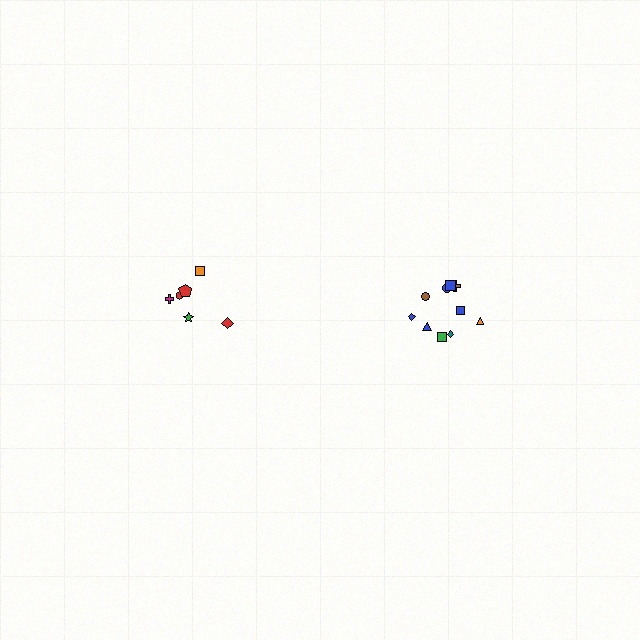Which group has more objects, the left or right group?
The right group.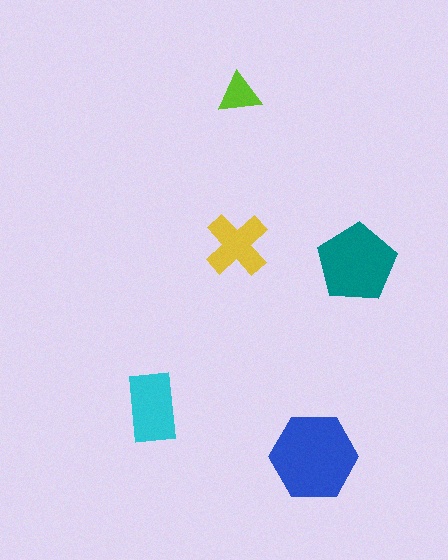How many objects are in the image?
There are 5 objects in the image.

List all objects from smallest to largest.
The lime triangle, the yellow cross, the cyan rectangle, the teal pentagon, the blue hexagon.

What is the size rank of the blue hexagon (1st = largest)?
1st.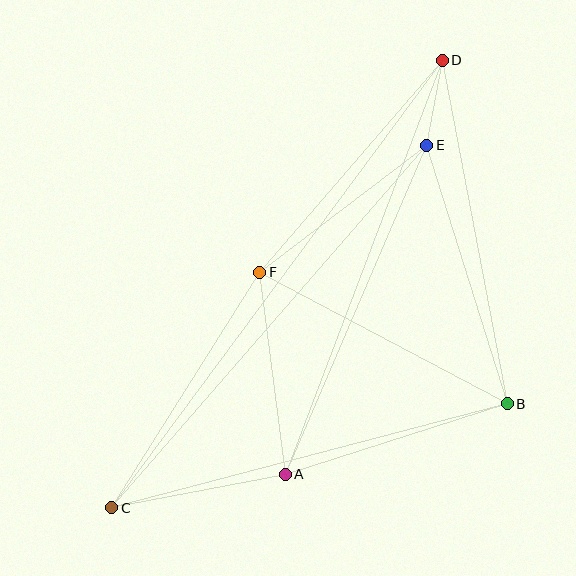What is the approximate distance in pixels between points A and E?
The distance between A and E is approximately 358 pixels.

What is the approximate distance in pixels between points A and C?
The distance between A and C is approximately 177 pixels.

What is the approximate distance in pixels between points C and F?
The distance between C and F is approximately 278 pixels.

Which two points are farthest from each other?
Points C and D are farthest from each other.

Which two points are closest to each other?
Points D and E are closest to each other.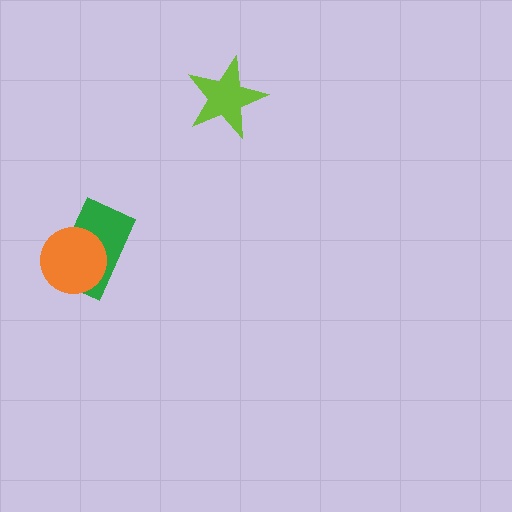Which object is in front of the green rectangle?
The orange circle is in front of the green rectangle.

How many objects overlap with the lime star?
0 objects overlap with the lime star.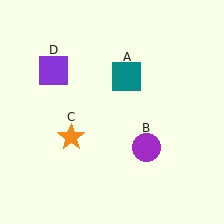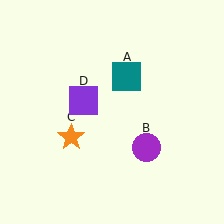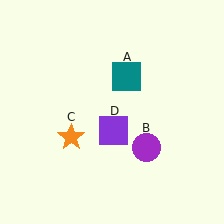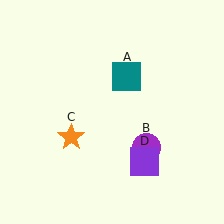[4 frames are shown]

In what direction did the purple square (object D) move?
The purple square (object D) moved down and to the right.